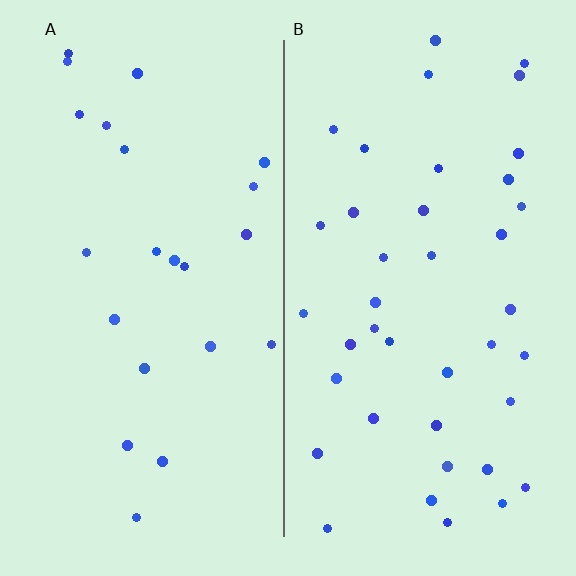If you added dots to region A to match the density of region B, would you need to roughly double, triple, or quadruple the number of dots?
Approximately double.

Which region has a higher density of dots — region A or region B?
B (the right).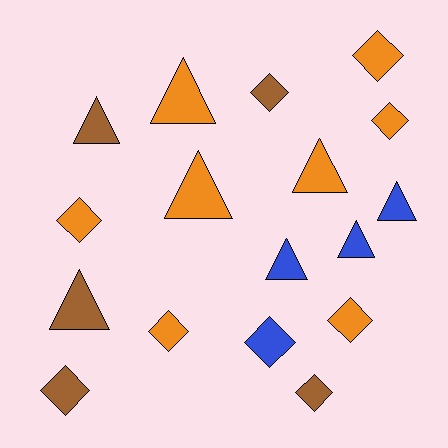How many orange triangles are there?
There are 3 orange triangles.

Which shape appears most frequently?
Diamond, with 9 objects.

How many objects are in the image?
There are 17 objects.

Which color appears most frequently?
Orange, with 8 objects.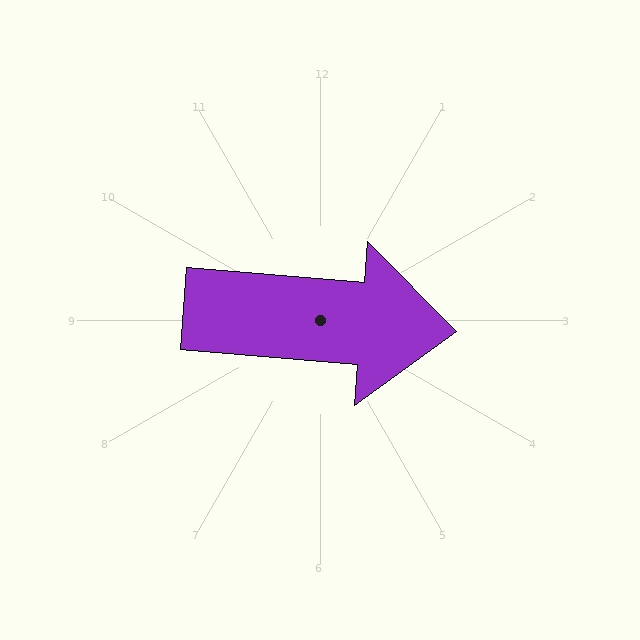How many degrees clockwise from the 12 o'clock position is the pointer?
Approximately 95 degrees.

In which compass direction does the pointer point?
East.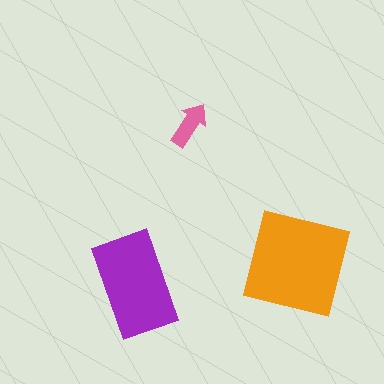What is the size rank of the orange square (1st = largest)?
1st.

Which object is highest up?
The pink arrow is topmost.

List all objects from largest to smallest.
The orange square, the purple rectangle, the pink arrow.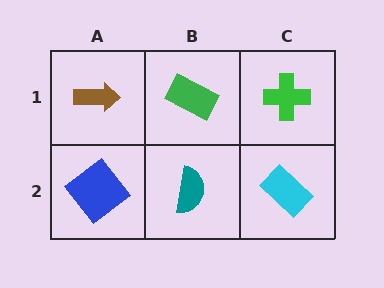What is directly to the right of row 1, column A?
A green rectangle.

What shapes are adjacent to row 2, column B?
A green rectangle (row 1, column B), a blue diamond (row 2, column A), a cyan rectangle (row 2, column C).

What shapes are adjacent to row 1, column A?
A blue diamond (row 2, column A), a green rectangle (row 1, column B).